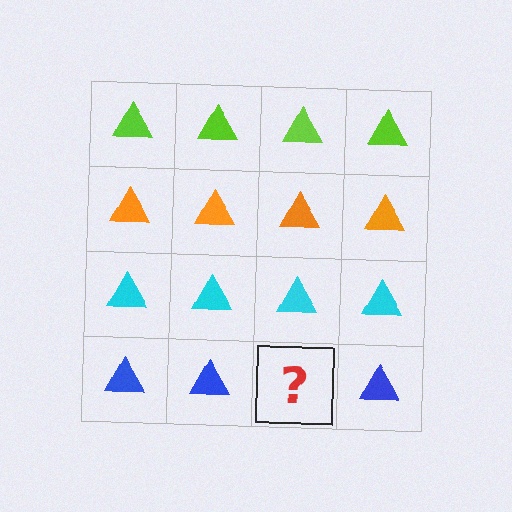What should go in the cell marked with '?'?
The missing cell should contain a blue triangle.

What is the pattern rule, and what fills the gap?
The rule is that each row has a consistent color. The gap should be filled with a blue triangle.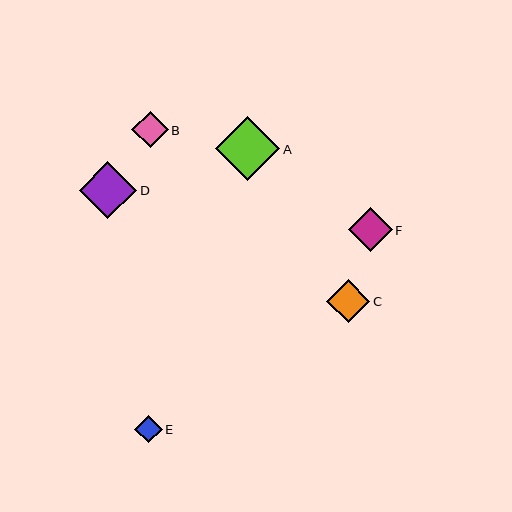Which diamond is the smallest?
Diamond E is the smallest with a size of approximately 27 pixels.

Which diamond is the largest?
Diamond A is the largest with a size of approximately 64 pixels.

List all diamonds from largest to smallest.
From largest to smallest: A, D, F, C, B, E.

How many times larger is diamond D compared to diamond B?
Diamond D is approximately 1.6 times the size of diamond B.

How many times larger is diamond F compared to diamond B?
Diamond F is approximately 1.2 times the size of diamond B.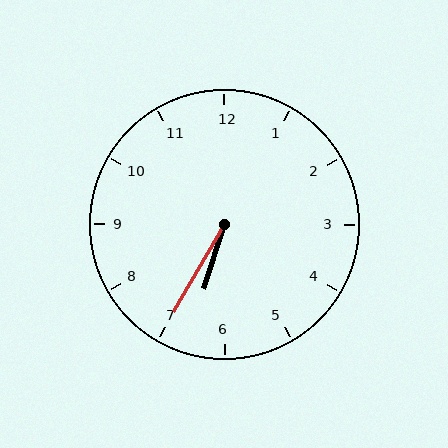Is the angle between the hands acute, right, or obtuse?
It is acute.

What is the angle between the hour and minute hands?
Approximately 12 degrees.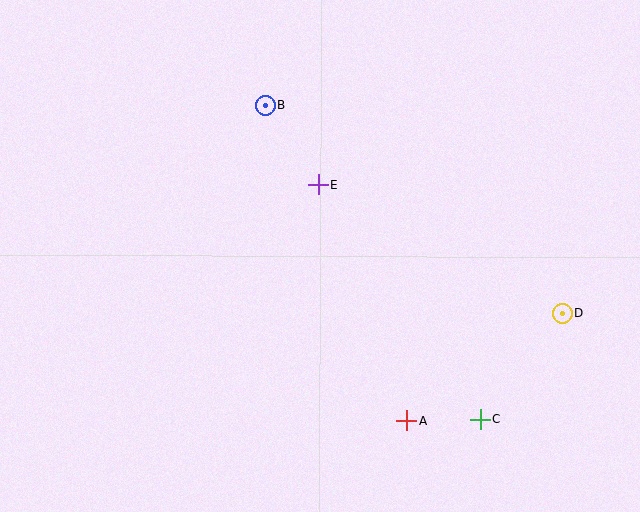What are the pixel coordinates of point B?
Point B is at (265, 105).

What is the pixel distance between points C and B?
The distance between C and B is 380 pixels.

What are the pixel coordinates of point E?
Point E is at (319, 185).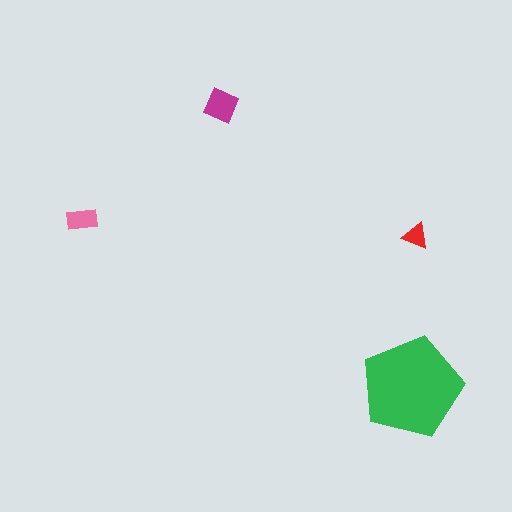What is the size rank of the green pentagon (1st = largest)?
1st.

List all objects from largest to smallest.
The green pentagon, the magenta square, the pink rectangle, the red triangle.